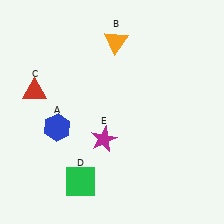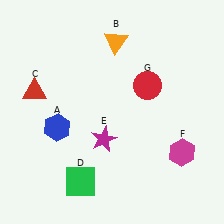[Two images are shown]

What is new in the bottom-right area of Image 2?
A magenta hexagon (F) was added in the bottom-right area of Image 2.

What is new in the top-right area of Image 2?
A red circle (G) was added in the top-right area of Image 2.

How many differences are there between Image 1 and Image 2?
There are 2 differences between the two images.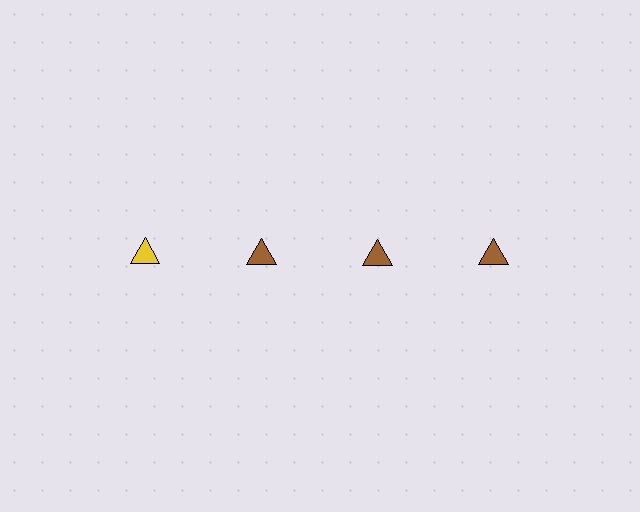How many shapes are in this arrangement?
There are 4 shapes arranged in a grid pattern.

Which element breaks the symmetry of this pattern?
The yellow triangle in the top row, leftmost column breaks the symmetry. All other shapes are brown triangles.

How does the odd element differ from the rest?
It has a different color: yellow instead of brown.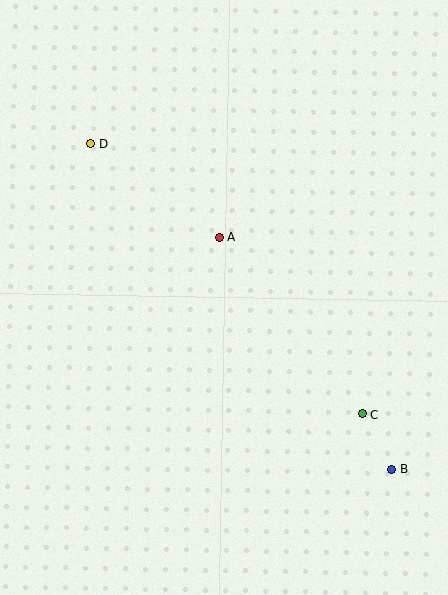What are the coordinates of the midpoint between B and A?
The midpoint between B and A is at (306, 353).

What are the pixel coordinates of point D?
Point D is at (91, 143).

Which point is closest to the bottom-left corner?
Point C is closest to the bottom-left corner.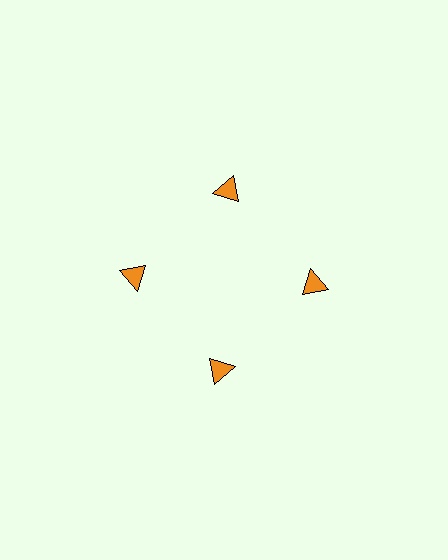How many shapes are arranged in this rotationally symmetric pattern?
There are 4 shapes, arranged in 4 groups of 1.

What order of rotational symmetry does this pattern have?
This pattern has 4-fold rotational symmetry.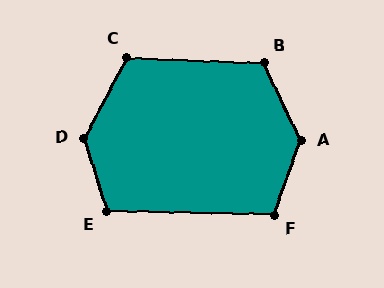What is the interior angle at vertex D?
Approximately 134 degrees (obtuse).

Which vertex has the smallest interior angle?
F, at approximately 108 degrees.